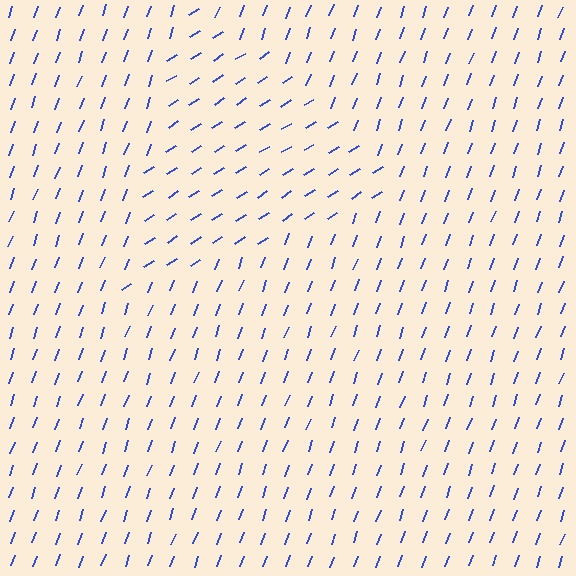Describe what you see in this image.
The image is filled with small blue line segments. A triangle region in the image has lines oriented differently from the surrounding lines, creating a visible texture boundary.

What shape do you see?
I see a triangle.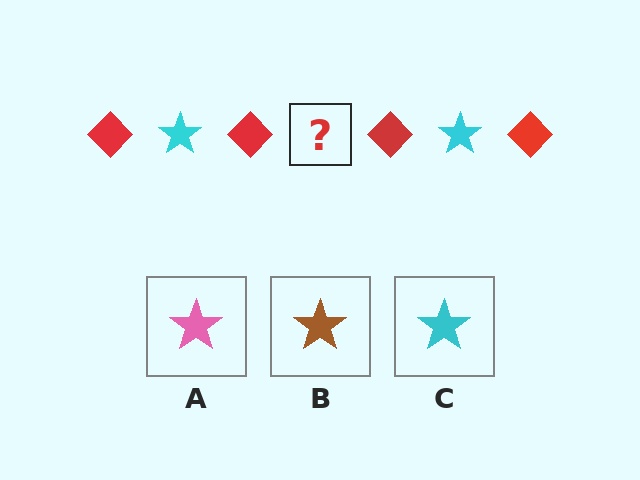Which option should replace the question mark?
Option C.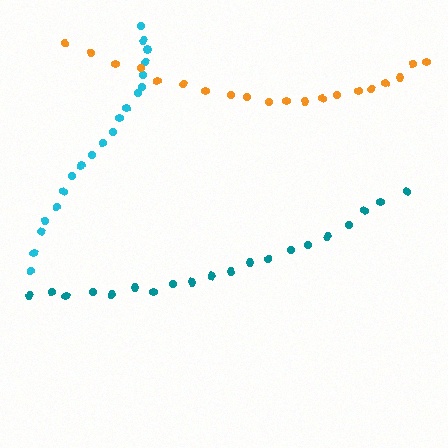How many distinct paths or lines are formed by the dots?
There are 3 distinct paths.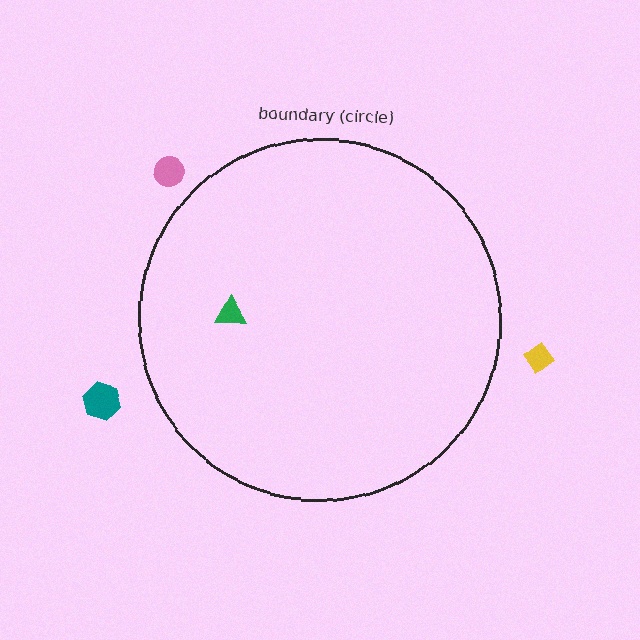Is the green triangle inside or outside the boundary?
Inside.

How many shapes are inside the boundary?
1 inside, 3 outside.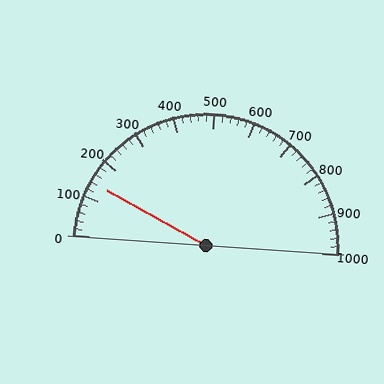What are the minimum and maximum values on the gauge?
The gauge ranges from 0 to 1000.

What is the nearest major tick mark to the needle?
The nearest major tick mark is 100.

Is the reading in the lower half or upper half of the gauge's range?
The reading is in the lower half of the range (0 to 1000).